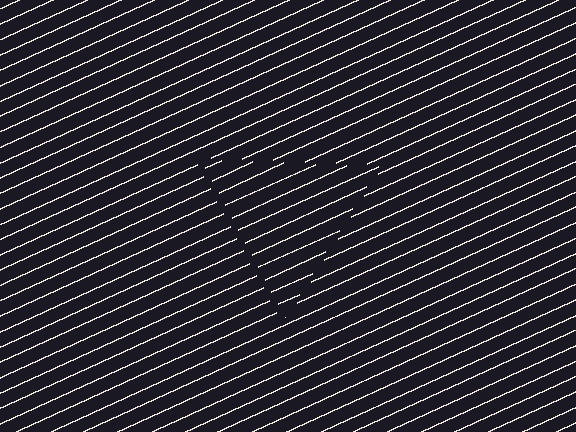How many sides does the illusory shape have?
3 sides — the line-ends trace a triangle.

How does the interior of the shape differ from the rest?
The interior of the shape contains the same grating, shifted by half a period — the contour is defined by the phase discontinuity where line-ends from the inner and outer gratings abut.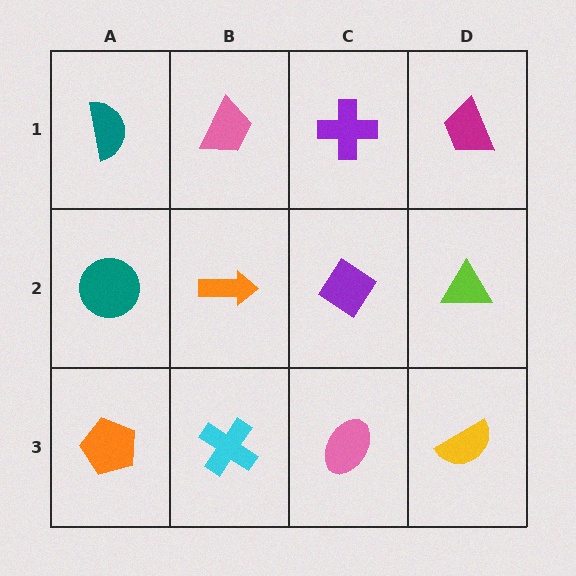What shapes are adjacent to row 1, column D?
A lime triangle (row 2, column D), a purple cross (row 1, column C).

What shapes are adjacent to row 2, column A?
A teal semicircle (row 1, column A), an orange pentagon (row 3, column A), an orange arrow (row 2, column B).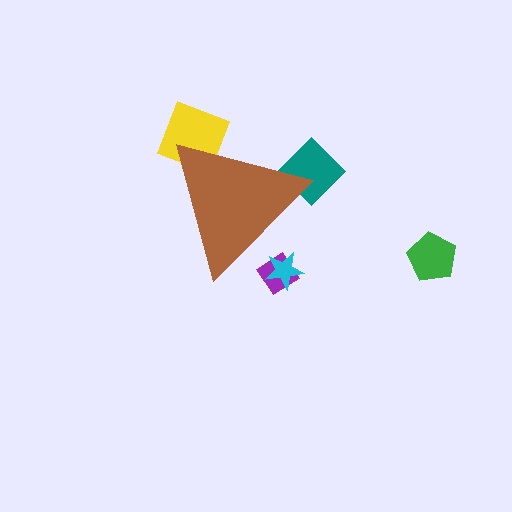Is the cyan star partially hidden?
Yes, the cyan star is partially hidden behind the brown triangle.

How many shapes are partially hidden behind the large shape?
4 shapes are partially hidden.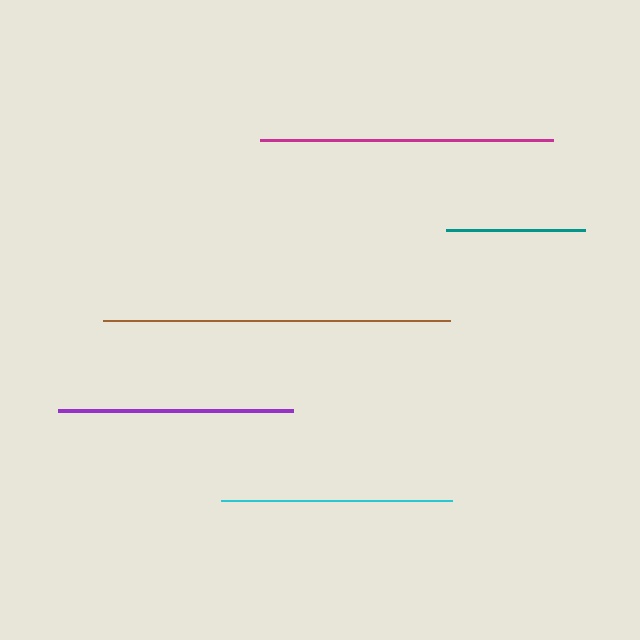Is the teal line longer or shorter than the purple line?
The purple line is longer than the teal line.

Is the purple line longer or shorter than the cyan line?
The purple line is longer than the cyan line.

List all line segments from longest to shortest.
From longest to shortest: brown, magenta, purple, cyan, teal.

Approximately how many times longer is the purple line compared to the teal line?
The purple line is approximately 1.7 times the length of the teal line.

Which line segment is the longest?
The brown line is the longest at approximately 347 pixels.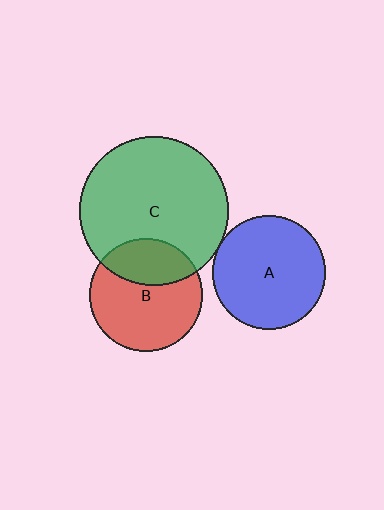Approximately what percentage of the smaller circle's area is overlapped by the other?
Approximately 30%.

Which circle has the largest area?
Circle C (green).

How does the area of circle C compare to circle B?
Approximately 1.7 times.